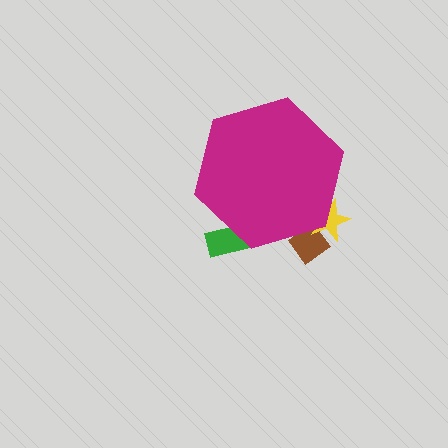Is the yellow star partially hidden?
Yes, the yellow star is partially hidden behind the magenta hexagon.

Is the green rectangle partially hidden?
Yes, the green rectangle is partially hidden behind the magenta hexagon.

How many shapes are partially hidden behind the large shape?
3 shapes are partially hidden.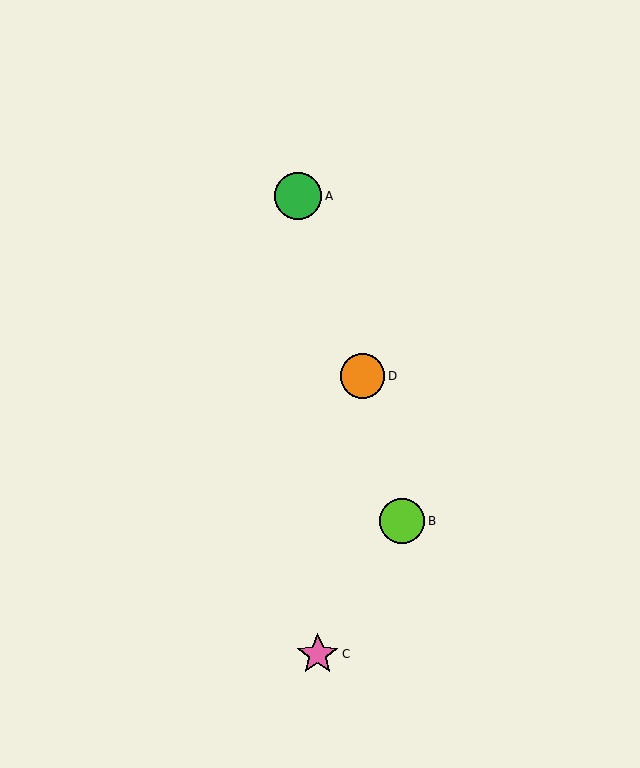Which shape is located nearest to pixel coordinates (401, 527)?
The lime circle (labeled B) at (402, 521) is nearest to that location.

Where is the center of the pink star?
The center of the pink star is at (318, 654).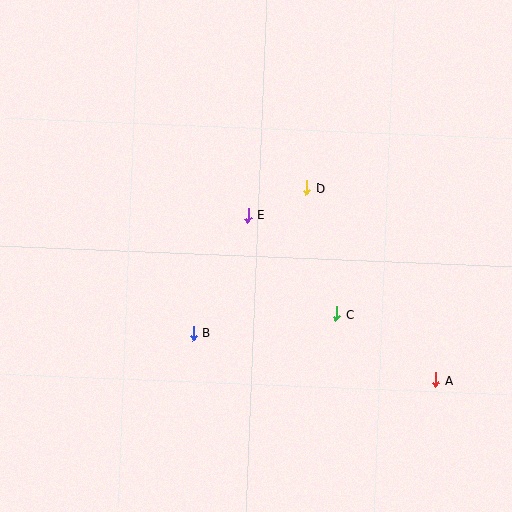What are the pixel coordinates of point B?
Point B is at (193, 333).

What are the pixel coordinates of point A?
Point A is at (436, 380).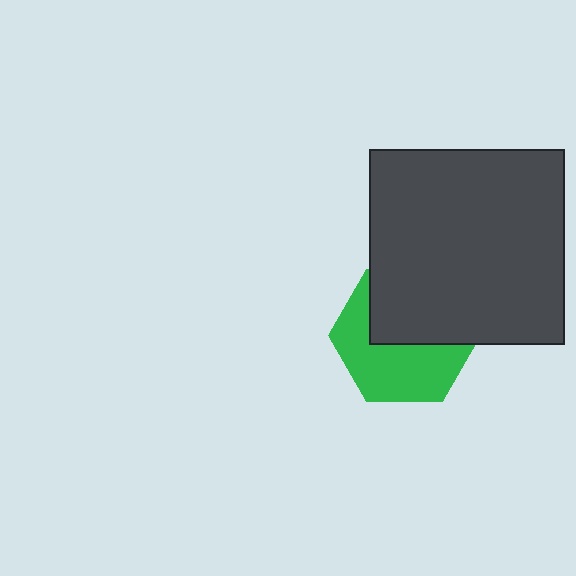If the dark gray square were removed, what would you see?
You would see the complete green hexagon.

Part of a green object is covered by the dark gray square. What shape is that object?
It is a hexagon.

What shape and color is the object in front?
The object in front is a dark gray square.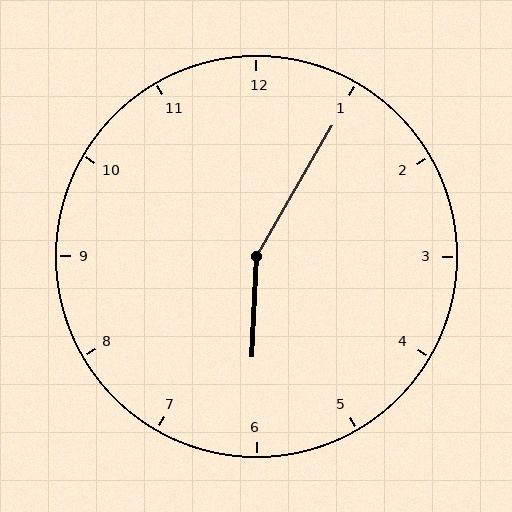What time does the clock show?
6:05.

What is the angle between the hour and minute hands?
Approximately 152 degrees.